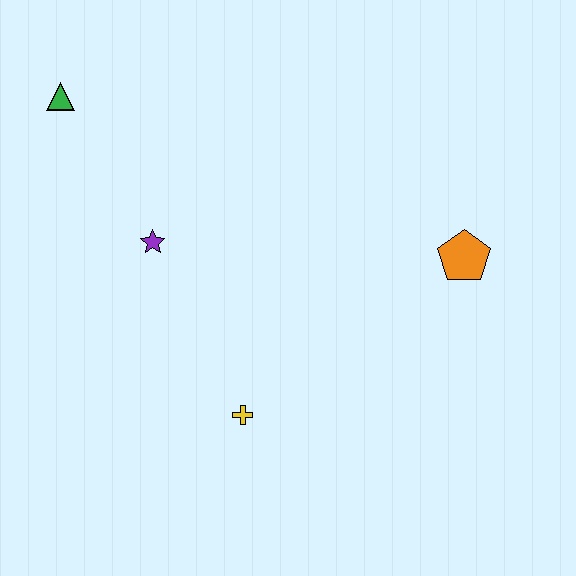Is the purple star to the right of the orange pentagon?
No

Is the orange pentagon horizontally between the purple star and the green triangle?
No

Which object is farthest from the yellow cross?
The green triangle is farthest from the yellow cross.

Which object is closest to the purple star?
The green triangle is closest to the purple star.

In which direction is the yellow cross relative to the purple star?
The yellow cross is below the purple star.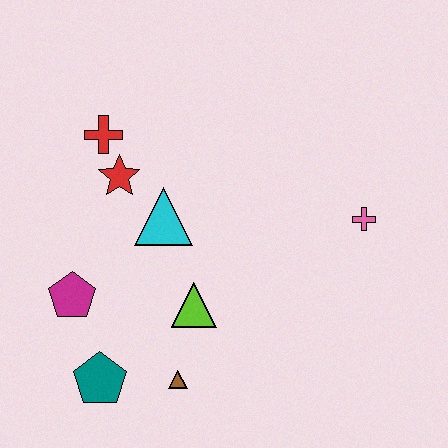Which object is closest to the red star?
The red cross is closest to the red star.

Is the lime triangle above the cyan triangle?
No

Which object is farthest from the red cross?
The pink cross is farthest from the red cross.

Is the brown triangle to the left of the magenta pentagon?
No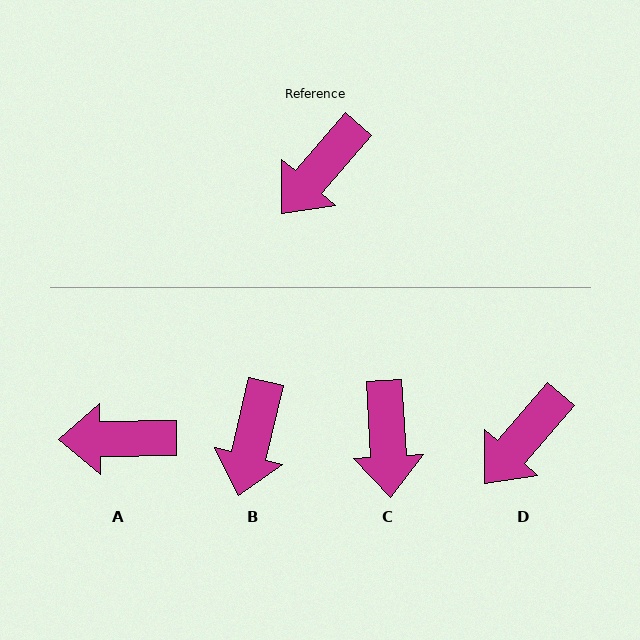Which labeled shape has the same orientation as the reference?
D.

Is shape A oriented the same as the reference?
No, it is off by about 48 degrees.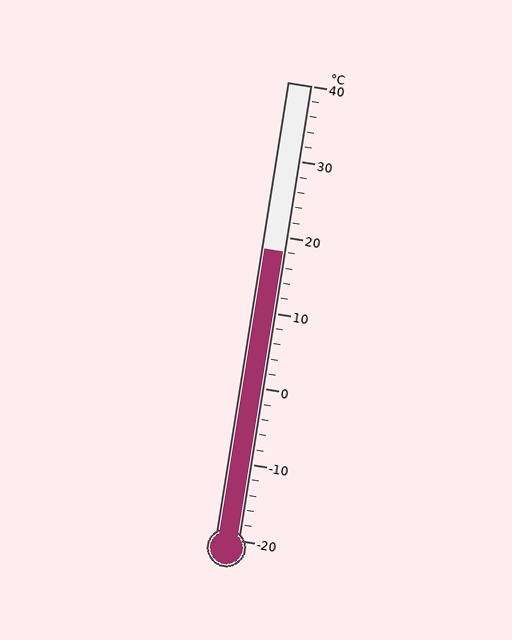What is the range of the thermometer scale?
The thermometer scale ranges from -20°C to 40°C.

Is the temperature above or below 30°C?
The temperature is below 30°C.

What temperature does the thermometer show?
The thermometer shows approximately 18°C.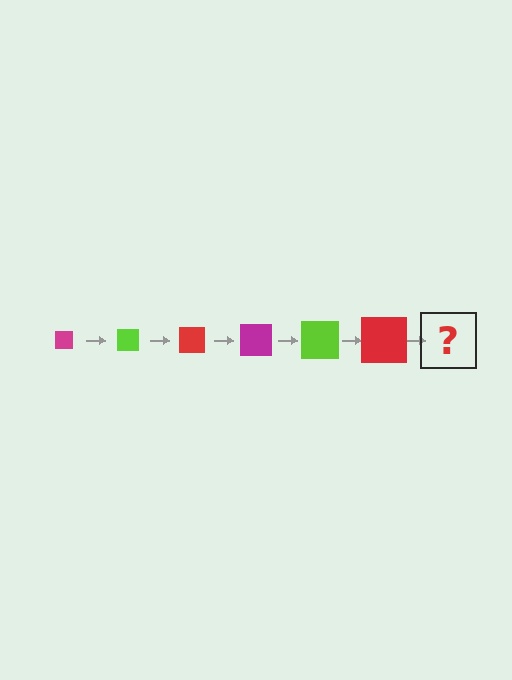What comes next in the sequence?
The next element should be a magenta square, larger than the previous one.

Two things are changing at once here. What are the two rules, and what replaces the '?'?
The two rules are that the square grows larger each step and the color cycles through magenta, lime, and red. The '?' should be a magenta square, larger than the previous one.